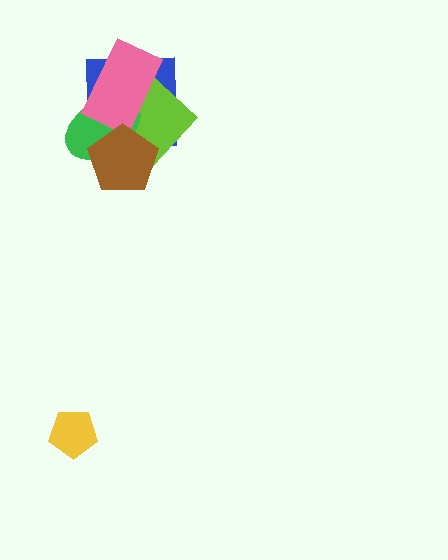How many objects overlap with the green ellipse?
4 objects overlap with the green ellipse.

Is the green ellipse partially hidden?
Yes, it is partially covered by another shape.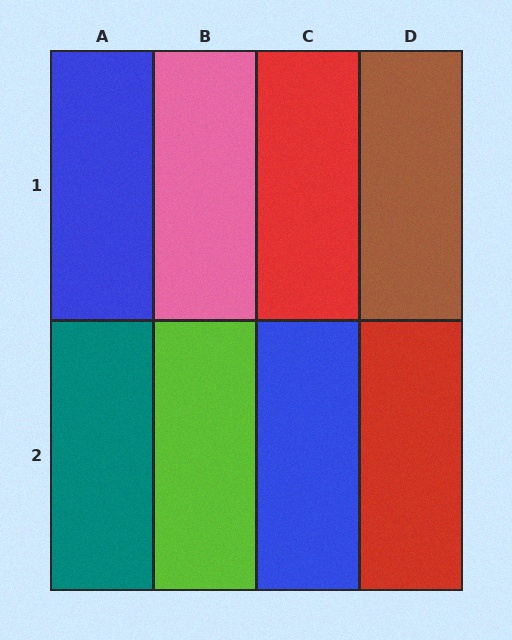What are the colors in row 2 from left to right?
Teal, lime, blue, red.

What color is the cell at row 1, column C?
Red.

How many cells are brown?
1 cell is brown.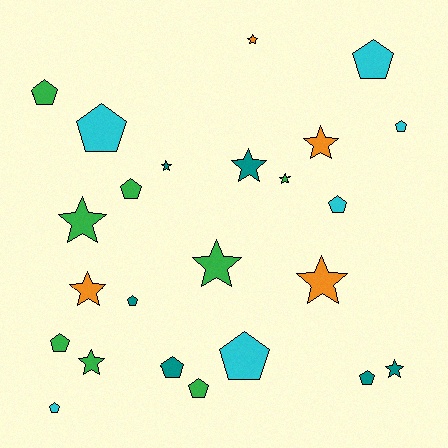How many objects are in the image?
There are 24 objects.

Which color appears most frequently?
Green, with 8 objects.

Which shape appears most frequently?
Pentagon, with 13 objects.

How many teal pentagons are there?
There are 3 teal pentagons.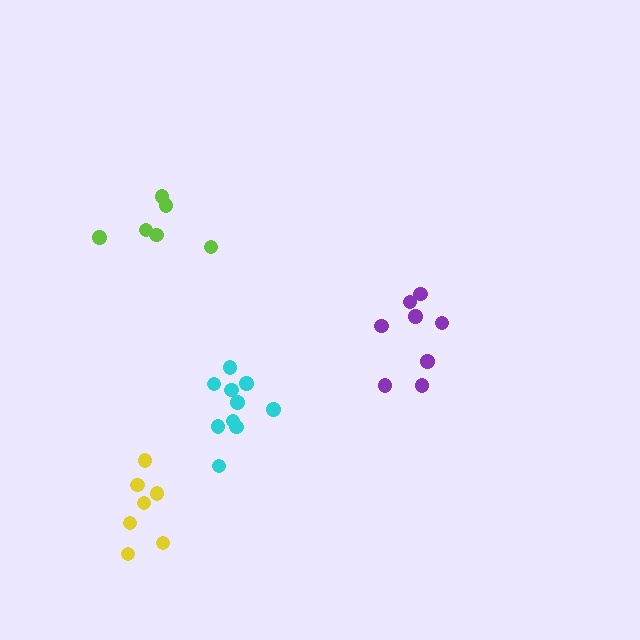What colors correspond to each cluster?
The clusters are colored: yellow, lime, cyan, purple.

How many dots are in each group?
Group 1: 7 dots, Group 2: 6 dots, Group 3: 10 dots, Group 4: 8 dots (31 total).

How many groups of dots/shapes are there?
There are 4 groups.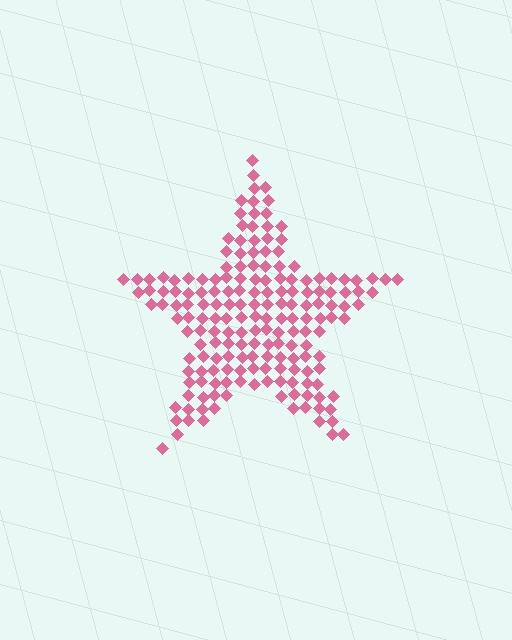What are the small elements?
The small elements are diamonds.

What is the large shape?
The large shape is a star.